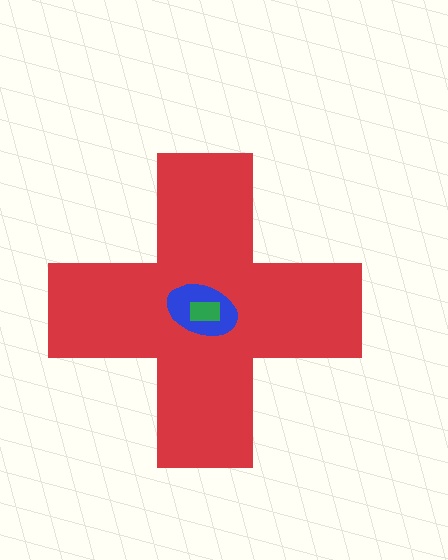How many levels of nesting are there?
3.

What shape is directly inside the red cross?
The blue ellipse.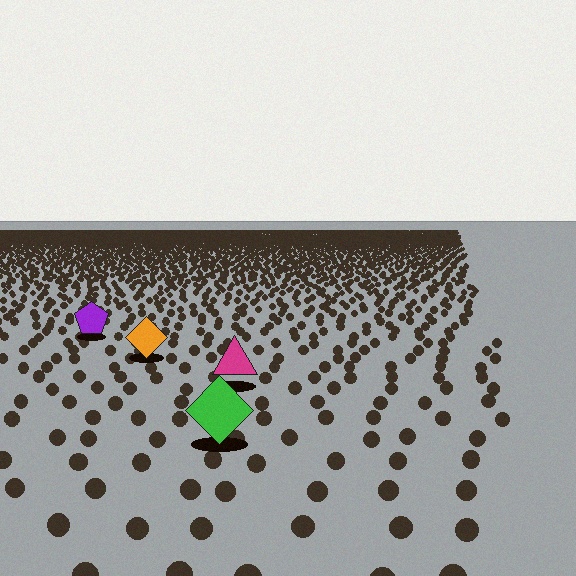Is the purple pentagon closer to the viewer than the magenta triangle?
No. The magenta triangle is closer — you can tell from the texture gradient: the ground texture is coarser near it.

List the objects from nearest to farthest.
From nearest to farthest: the green diamond, the magenta triangle, the orange diamond, the purple pentagon.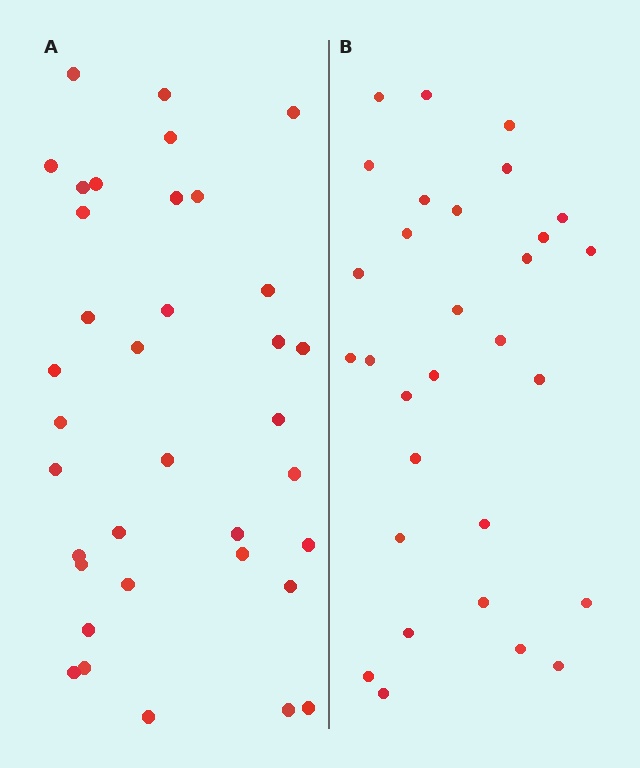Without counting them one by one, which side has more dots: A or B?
Region A (the left region) has more dots.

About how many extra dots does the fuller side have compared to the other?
Region A has about 6 more dots than region B.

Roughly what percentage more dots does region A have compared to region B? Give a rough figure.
About 20% more.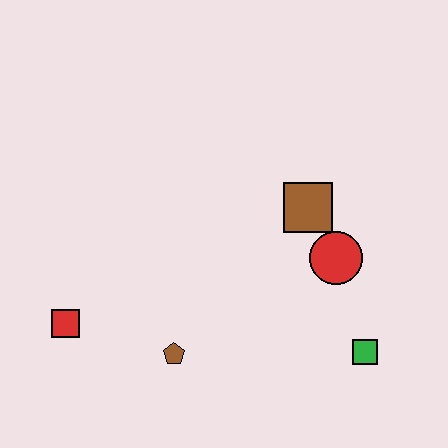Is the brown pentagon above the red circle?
No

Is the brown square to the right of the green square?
No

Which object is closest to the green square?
The red circle is closest to the green square.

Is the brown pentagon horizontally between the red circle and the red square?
Yes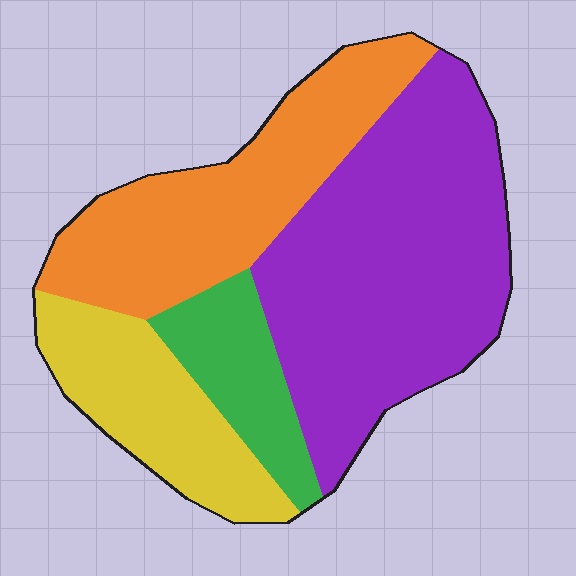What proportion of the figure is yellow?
Yellow takes up less than a quarter of the figure.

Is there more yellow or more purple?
Purple.